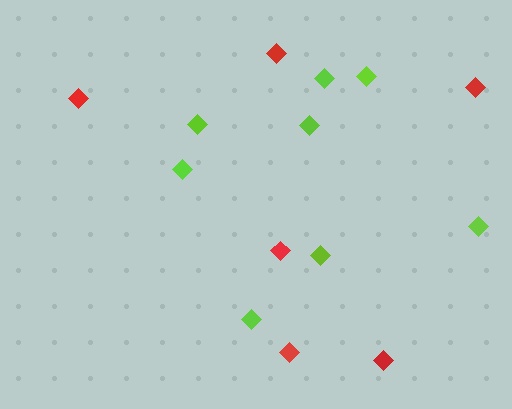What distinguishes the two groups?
There are 2 groups: one group of red diamonds (6) and one group of lime diamonds (8).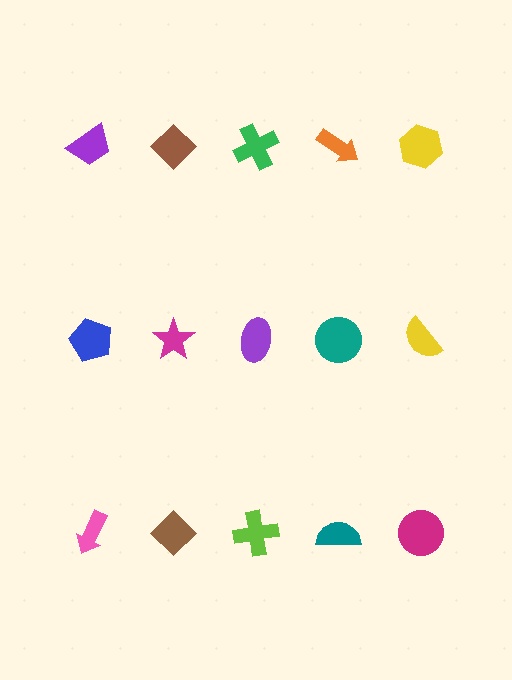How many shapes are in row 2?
5 shapes.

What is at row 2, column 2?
A magenta star.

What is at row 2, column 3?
A purple ellipse.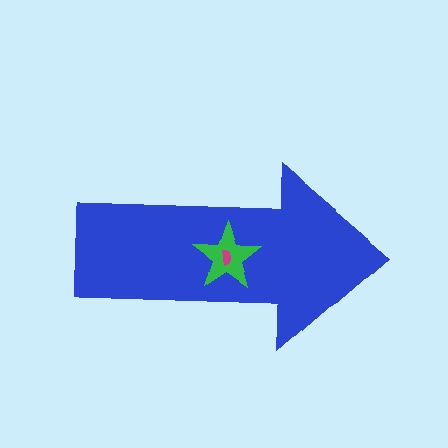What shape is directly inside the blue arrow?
The green star.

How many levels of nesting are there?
3.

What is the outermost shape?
The blue arrow.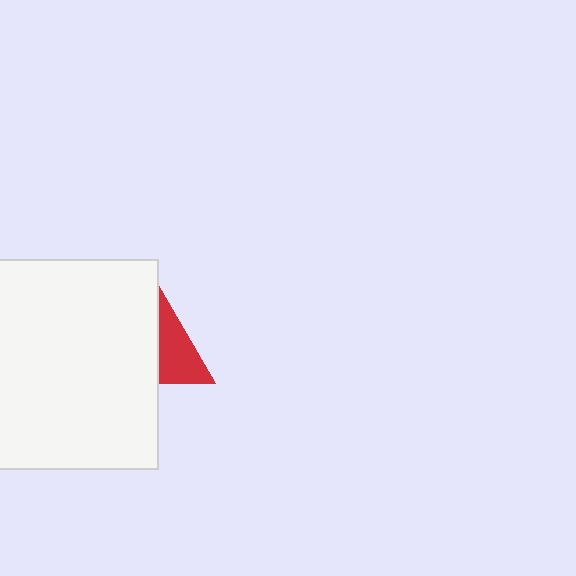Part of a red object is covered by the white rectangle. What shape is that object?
It is a triangle.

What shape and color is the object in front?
The object in front is a white rectangle.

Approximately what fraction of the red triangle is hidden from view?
Roughly 57% of the red triangle is hidden behind the white rectangle.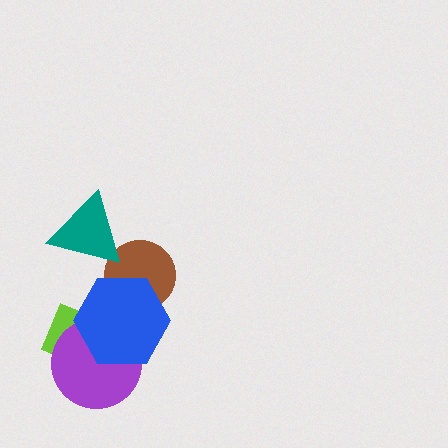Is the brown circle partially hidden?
Yes, it is partially covered by another shape.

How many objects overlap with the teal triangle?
1 object overlaps with the teal triangle.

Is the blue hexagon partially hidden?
No, no other shape covers it.